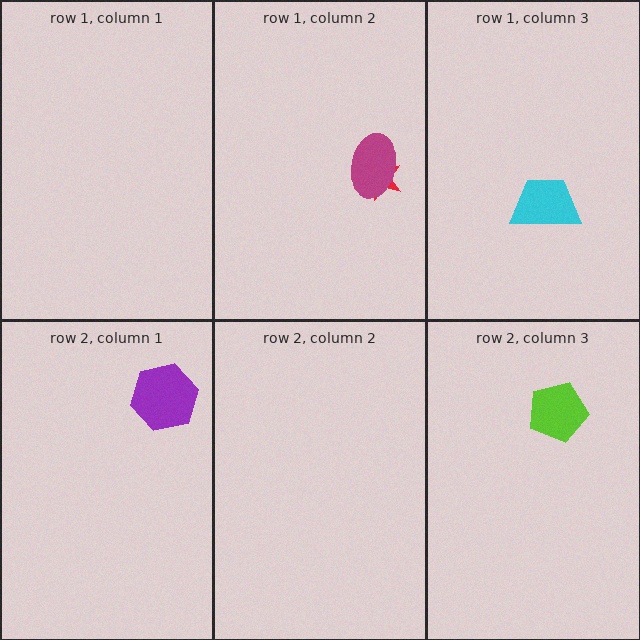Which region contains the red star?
The row 1, column 2 region.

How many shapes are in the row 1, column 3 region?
1.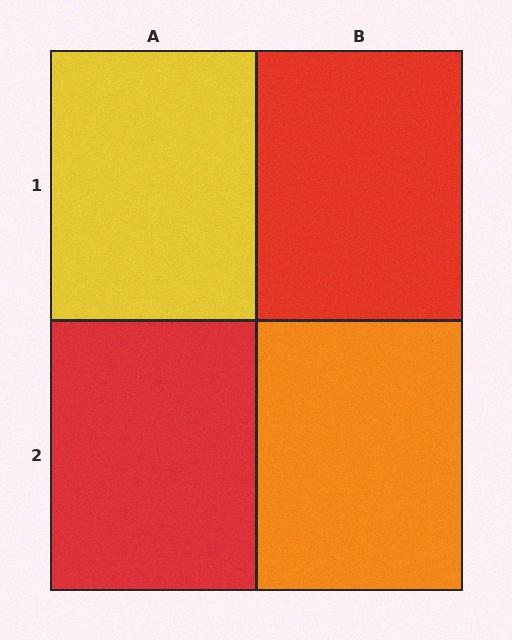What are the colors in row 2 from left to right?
Red, orange.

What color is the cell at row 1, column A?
Yellow.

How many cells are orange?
1 cell is orange.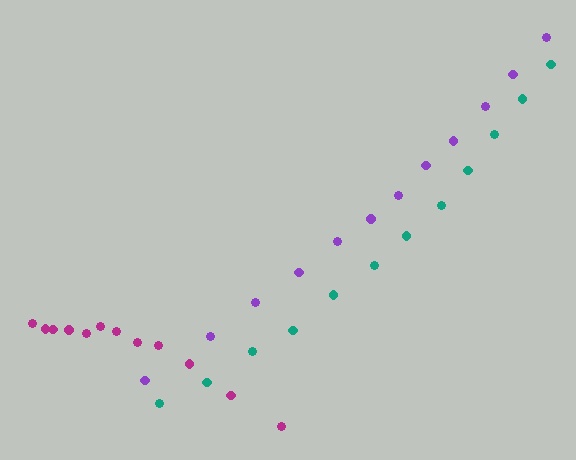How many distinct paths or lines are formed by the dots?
There are 3 distinct paths.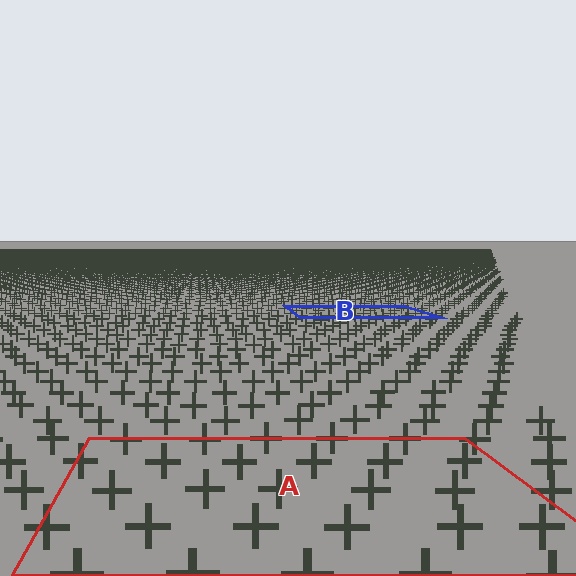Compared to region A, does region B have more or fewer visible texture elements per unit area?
Region B has more texture elements per unit area — they are packed more densely because it is farther away.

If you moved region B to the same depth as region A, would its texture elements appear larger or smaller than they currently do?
They would appear larger. At a closer depth, the same texture elements are projected at a bigger on-screen size.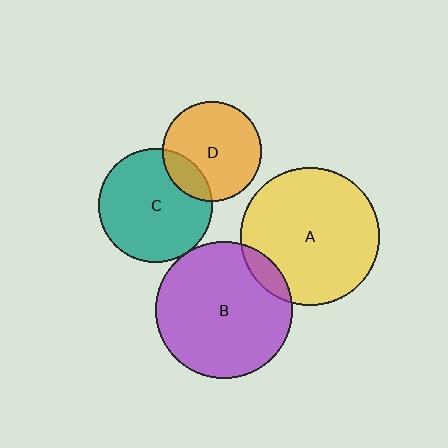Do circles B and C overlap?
Yes.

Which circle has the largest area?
Circle A (yellow).